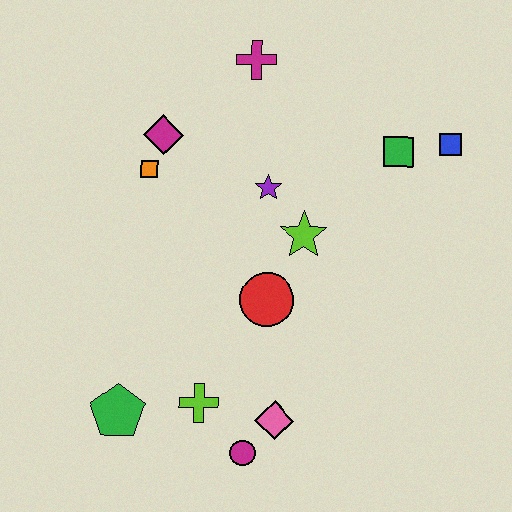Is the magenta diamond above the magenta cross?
No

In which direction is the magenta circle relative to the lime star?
The magenta circle is below the lime star.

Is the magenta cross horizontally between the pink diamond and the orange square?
Yes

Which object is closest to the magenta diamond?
The orange square is closest to the magenta diamond.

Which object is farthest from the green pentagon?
The blue square is farthest from the green pentagon.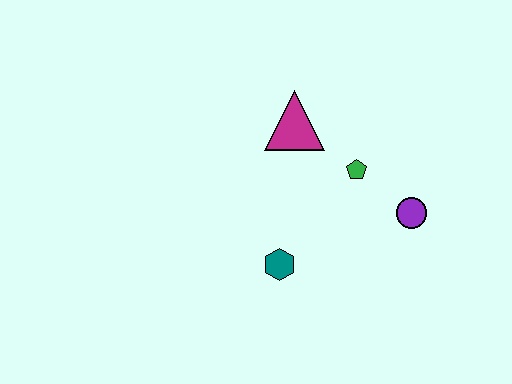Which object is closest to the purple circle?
The green pentagon is closest to the purple circle.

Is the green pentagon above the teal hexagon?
Yes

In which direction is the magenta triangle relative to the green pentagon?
The magenta triangle is to the left of the green pentagon.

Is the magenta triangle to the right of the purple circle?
No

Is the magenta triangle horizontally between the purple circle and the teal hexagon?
Yes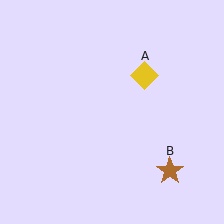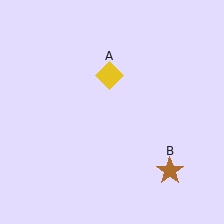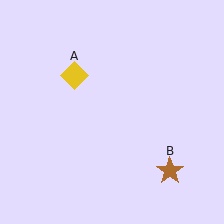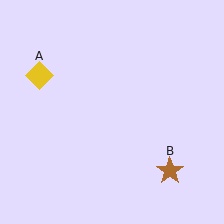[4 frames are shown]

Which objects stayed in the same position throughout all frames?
Brown star (object B) remained stationary.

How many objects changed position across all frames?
1 object changed position: yellow diamond (object A).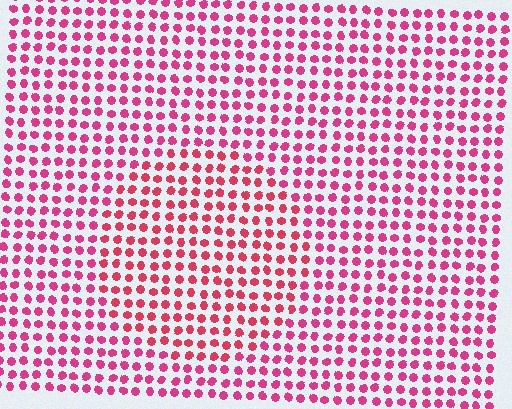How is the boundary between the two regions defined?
The boundary is defined purely by a slight shift in hue (about 17 degrees). Spacing, size, and orientation are identical on both sides.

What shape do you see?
I see a circle.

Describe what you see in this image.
The image is filled with small magenta elements in a uniform arrangement. A circle-shaped region is visible where the elements are tinted to a slightly different hue, forming a subtle color boundary.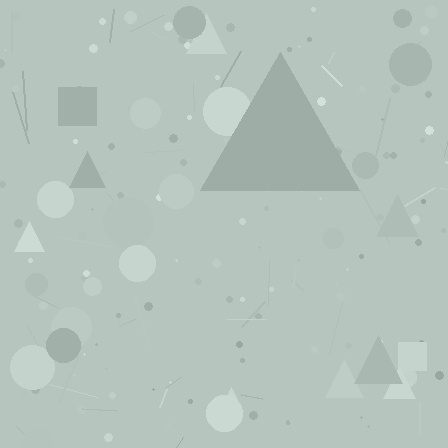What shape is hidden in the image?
A triangle is hidden in the image.